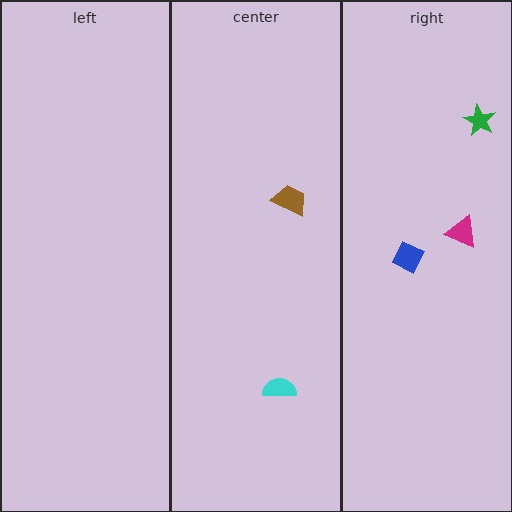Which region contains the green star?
The right region.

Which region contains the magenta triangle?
The right region.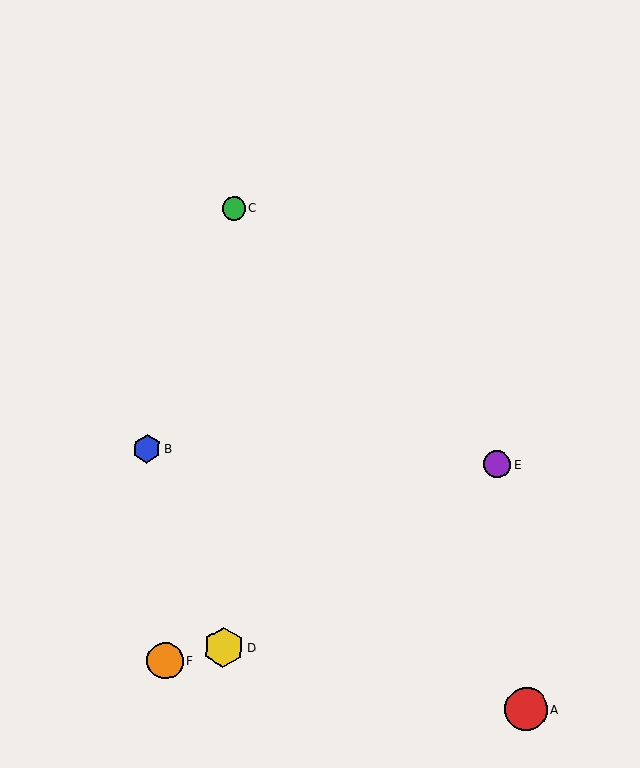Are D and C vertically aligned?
Yes, both are at x≈223.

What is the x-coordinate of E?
Object E is at x≈497.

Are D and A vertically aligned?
No, D is at x≈223 and A is at x≈526.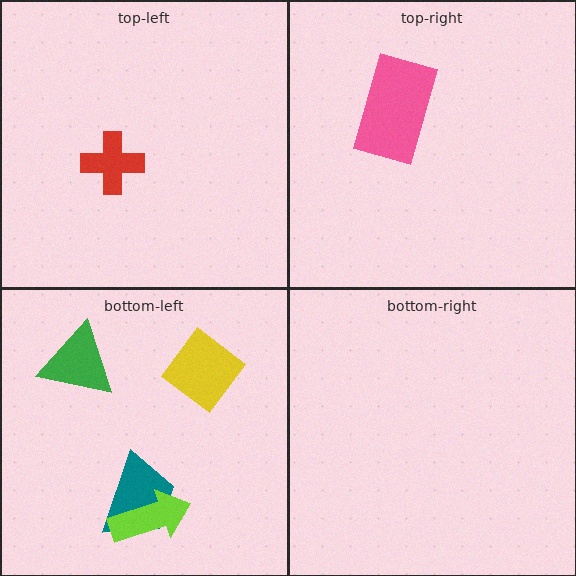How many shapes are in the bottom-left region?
4.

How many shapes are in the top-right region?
1.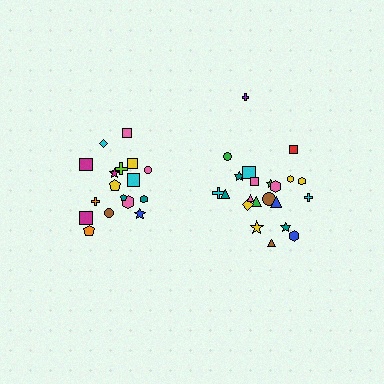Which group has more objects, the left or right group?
The right group.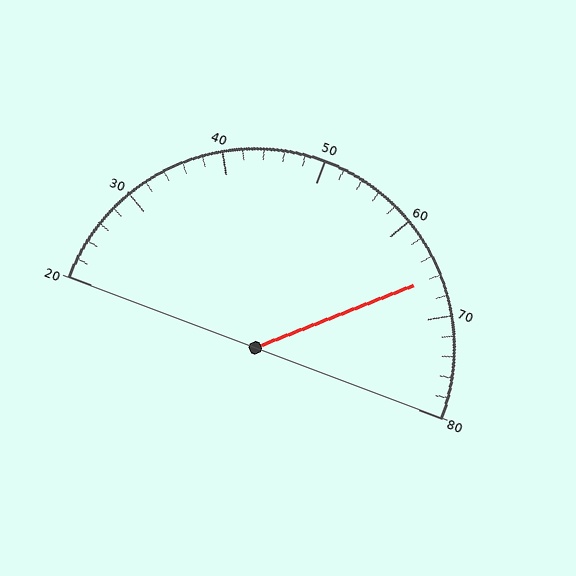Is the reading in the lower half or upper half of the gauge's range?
The reading is in the upper half of the range (20 to 80).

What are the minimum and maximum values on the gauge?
The gauge ranges from 20 to 80.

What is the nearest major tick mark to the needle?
The nearest major tick mark is 70.